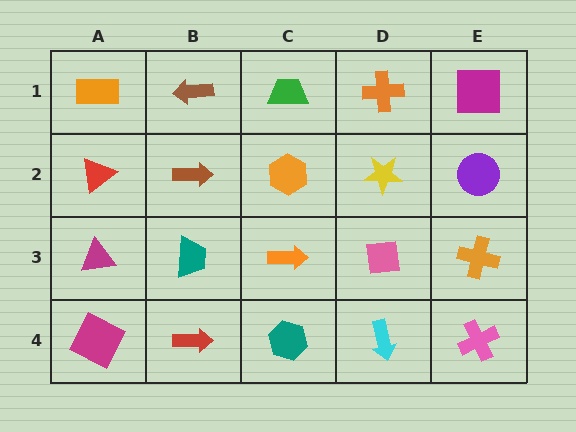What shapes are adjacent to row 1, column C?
An orange hexagon (row 2, column C), a brown arrow (row 1, column B), an orange cross (row 1, column D).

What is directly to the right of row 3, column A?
A teal trapezoid.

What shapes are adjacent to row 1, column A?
A red triangle (row 2, column A), a brown arrow (row 1, column B).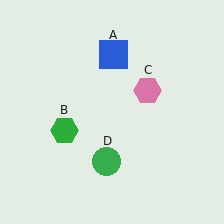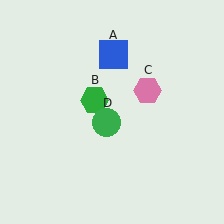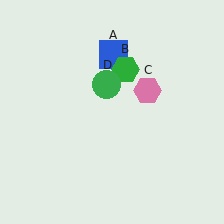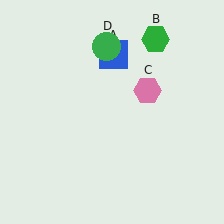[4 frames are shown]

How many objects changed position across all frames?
2 objects changed position: green hexagon (object B), green circle (object D).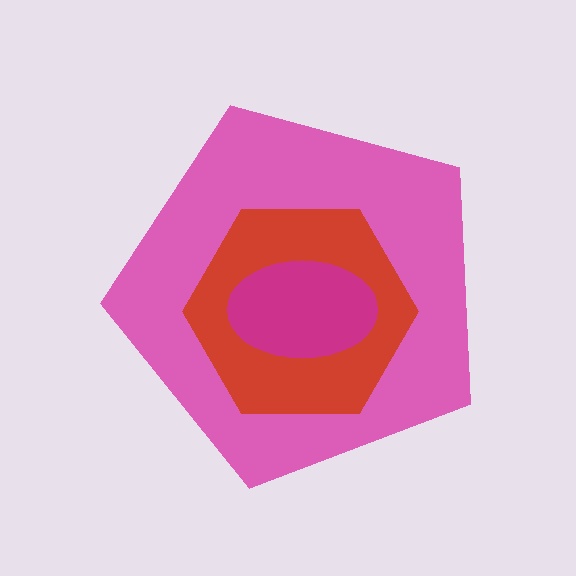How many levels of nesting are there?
3.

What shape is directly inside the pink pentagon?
The red hexagon.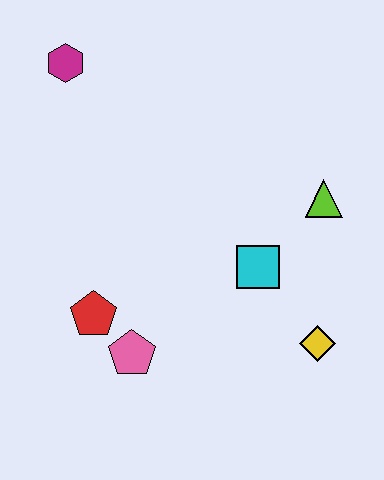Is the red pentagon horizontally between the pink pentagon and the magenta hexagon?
Yes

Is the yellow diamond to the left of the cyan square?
No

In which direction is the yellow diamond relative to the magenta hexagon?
The yellow diamond is below the magenta hexagon.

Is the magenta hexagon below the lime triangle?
No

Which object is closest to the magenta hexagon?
The red pentagon is closest to the magenta hexagon.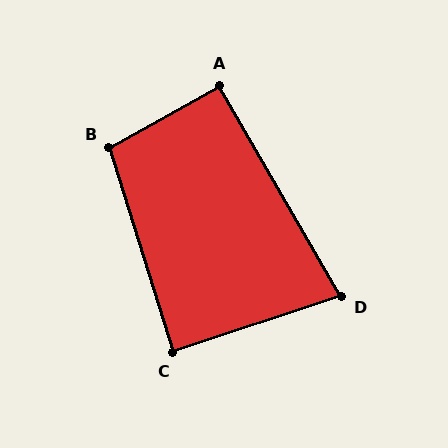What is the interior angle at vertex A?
Approximately 91 degrees (approximately right).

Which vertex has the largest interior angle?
B, at approximately 102 degrees.